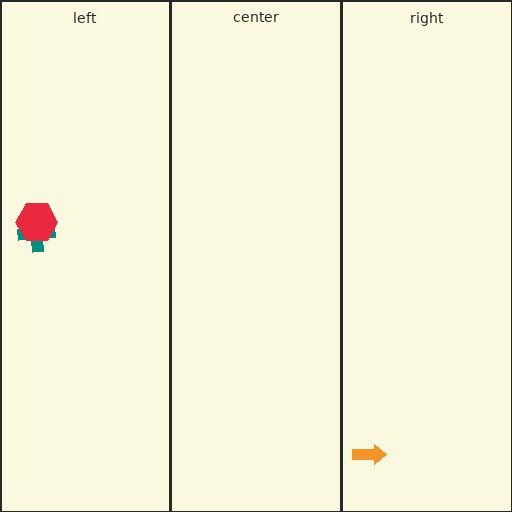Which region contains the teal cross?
The left region.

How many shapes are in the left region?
2.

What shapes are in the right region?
The orange arrow.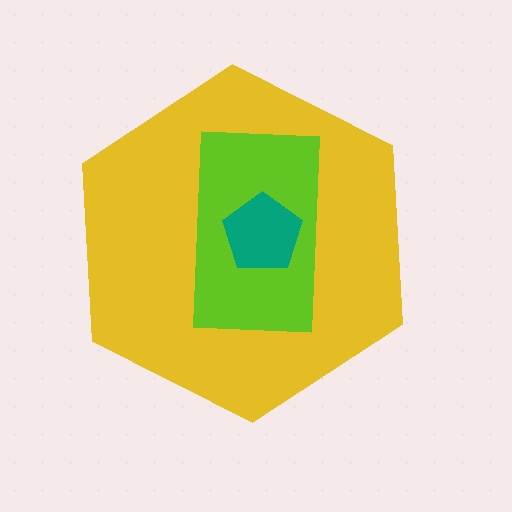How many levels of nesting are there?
3.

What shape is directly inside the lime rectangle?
The teal pentagon.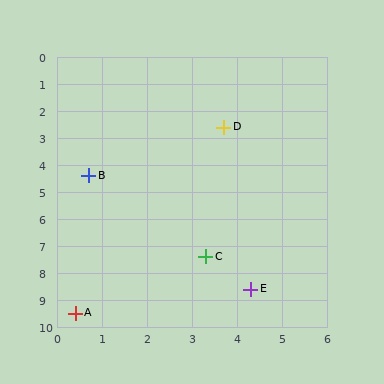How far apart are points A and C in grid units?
Points A and C are about 3.6 grid units apart.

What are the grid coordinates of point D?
Point D is at approximately (3.7, 2.6).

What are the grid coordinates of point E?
Point E is at approximately (4.3, 8.6).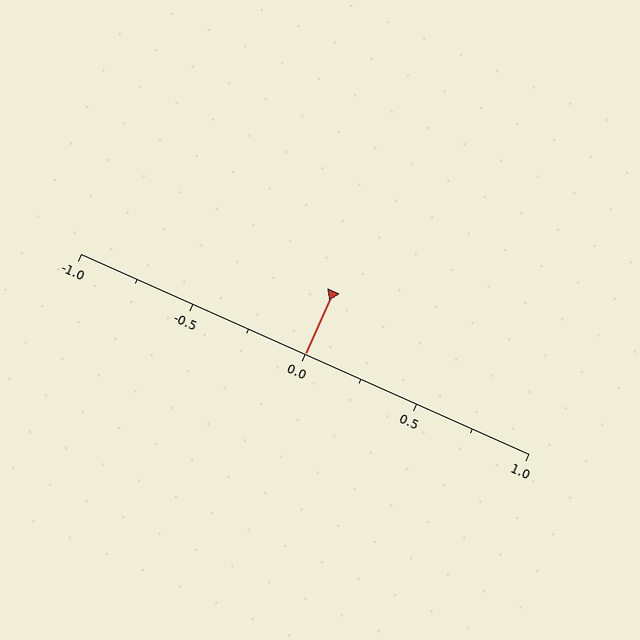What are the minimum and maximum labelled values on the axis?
The axis runs from -1.0 to 1.0.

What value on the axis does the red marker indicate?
The marker indicates approximately 0.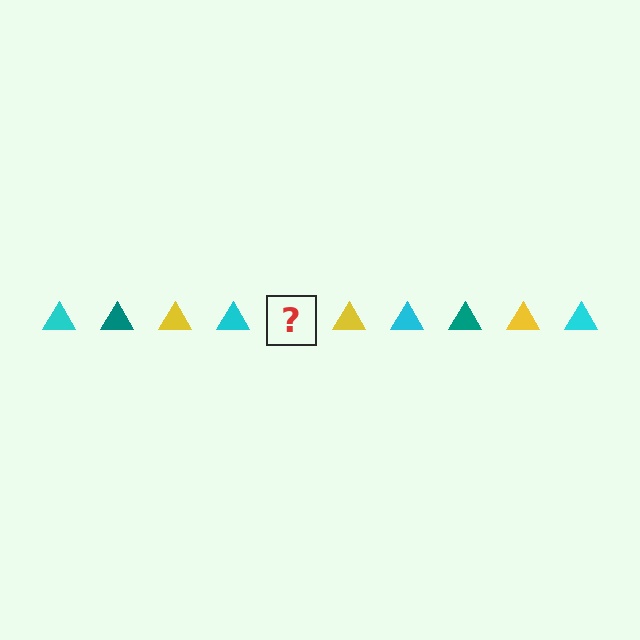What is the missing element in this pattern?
The missing element is a teal triangle.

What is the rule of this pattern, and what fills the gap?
The rule is that the pattern cycles through cyan, teal, yellow triangles. The gap should be filled with a teal triangle.